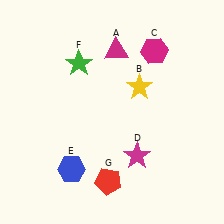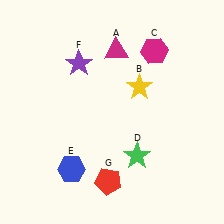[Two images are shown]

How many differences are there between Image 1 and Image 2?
There are 2 differences between the two images.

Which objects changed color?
D changed from magenta to green. F changed from green to purple.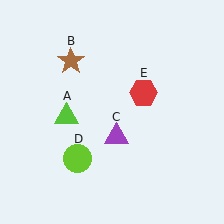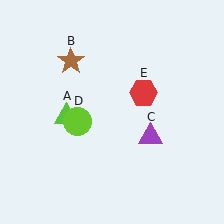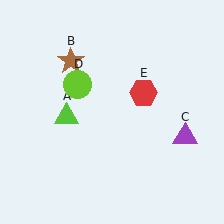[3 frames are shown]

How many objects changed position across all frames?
2 objects changed position: purple triangle (object C), lime circle (object D).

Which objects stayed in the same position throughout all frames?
Lime triangle (object A) and brown star (object B) and red hexagon (object E) remained stationary.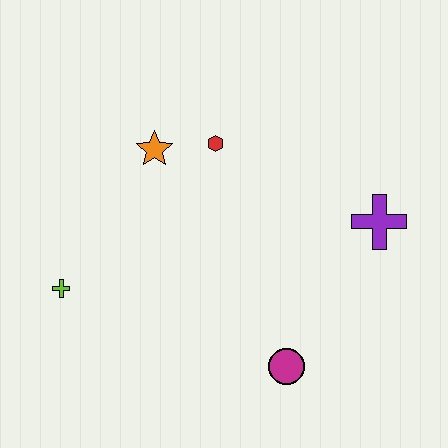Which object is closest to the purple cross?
The magenta circle is closest to the purple cross.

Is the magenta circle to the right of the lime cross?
Yes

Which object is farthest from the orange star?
The magenta circle is farthest from the orange star.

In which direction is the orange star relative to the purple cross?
The orange star is to the left of the purple cross.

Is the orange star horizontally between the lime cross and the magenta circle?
Yes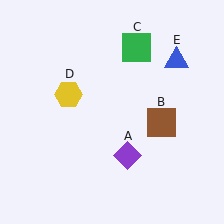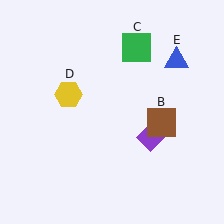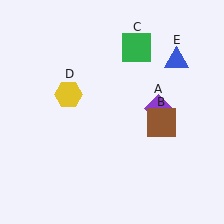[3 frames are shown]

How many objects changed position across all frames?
1 object changed position: purple diamond (object A).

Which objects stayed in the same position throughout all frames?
Brown square (object B) and green square (object C) and yellow hexagon (object D) and blue triangle (object E) remained stationary.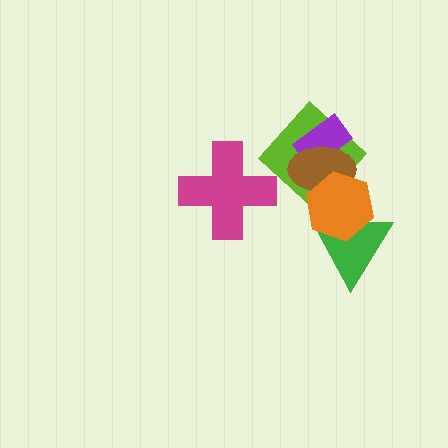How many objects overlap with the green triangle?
1 object overlaps with the green triangle.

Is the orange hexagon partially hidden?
No, no other shape covers it.